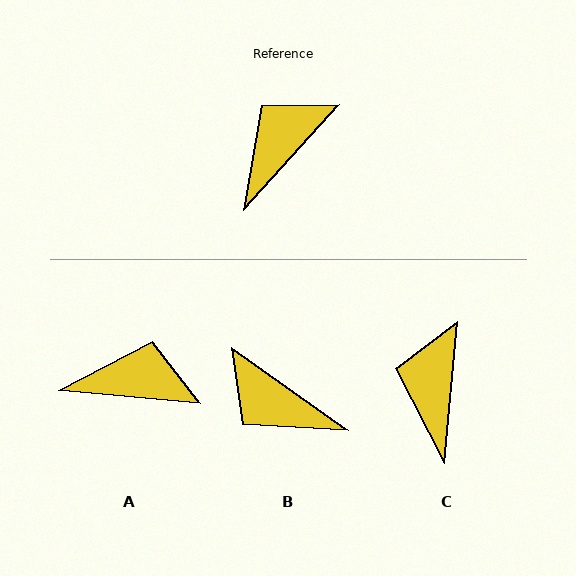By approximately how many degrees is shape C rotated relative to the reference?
Approximately 37 degrees counter-clockwise.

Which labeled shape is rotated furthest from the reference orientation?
B, about 97 degrees away.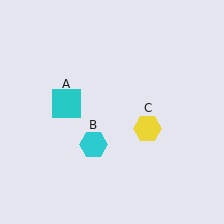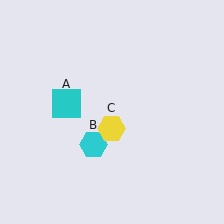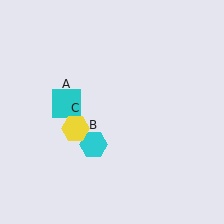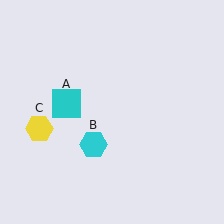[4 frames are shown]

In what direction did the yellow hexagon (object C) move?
The yellow hexagon (object C) moved left.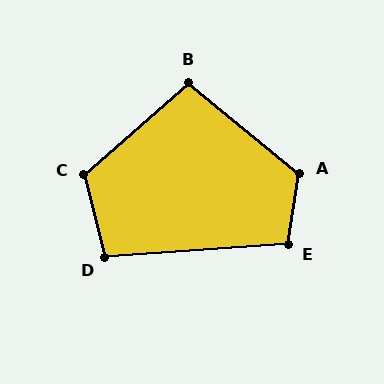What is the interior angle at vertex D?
Approximately 100 degrees (obtuse).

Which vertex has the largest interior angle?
A, at approximately 120 degrees.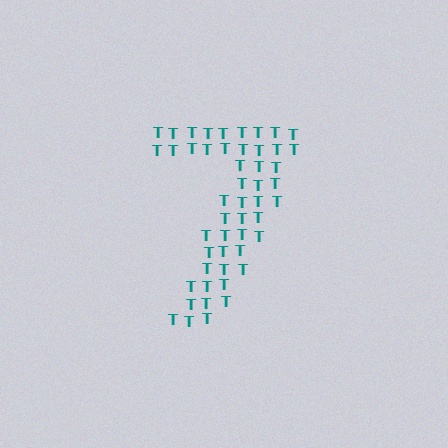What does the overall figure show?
The overall figure shows the digit 7.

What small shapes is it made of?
It is made of small letter T's.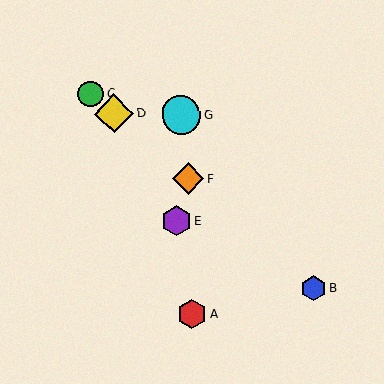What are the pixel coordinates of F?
Object F is at (188, 179).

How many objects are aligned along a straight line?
4 objects (B, C, D, F) are aligned along a straight line.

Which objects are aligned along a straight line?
Objects B, C, D, F are aligned along a straight line.